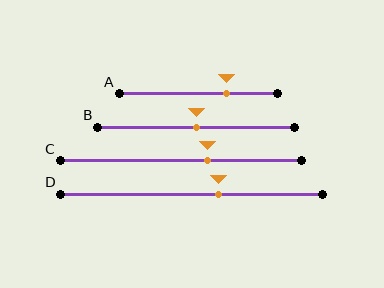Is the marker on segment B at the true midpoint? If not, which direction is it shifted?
Yes, the marker on segment B is at the true midpoint.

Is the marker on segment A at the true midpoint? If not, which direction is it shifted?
No, the marker on segment A is shifted to the right by about 18% of the segment length.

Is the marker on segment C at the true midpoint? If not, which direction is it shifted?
No, the marker on segment C is shifted to the right by about 11% of the segment length.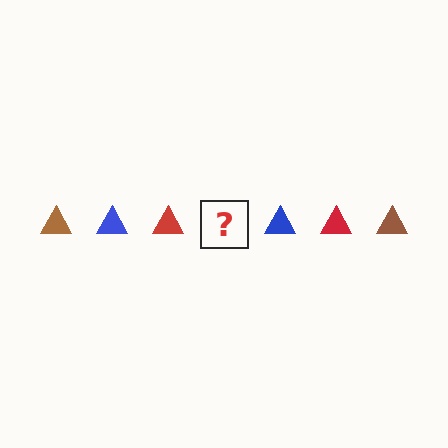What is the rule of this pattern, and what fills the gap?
The rule is that the pattern cycles through brown, blue, red triangles. The gap should be filled with a brown triangle.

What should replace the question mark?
The question mark should be replaced with a brown triangle.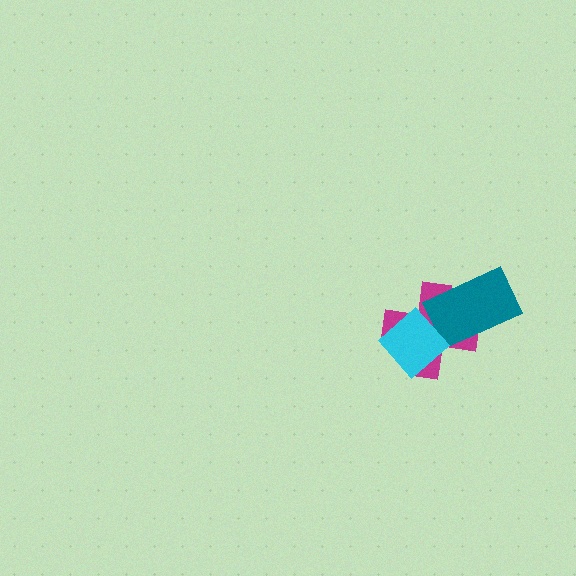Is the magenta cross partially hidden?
Yes, it is partially covered by another shape.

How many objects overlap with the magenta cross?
2 objects overlap with the magenta cross.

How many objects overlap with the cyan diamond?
2 objects overlap with the cyan diamond.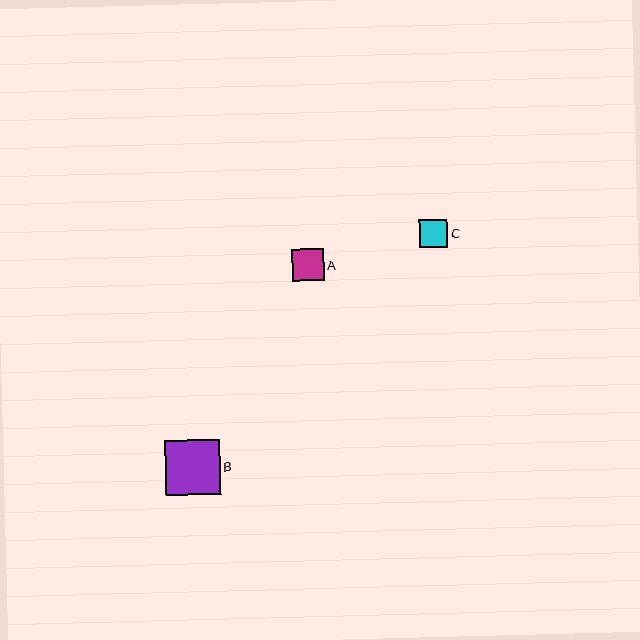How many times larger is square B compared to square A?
Square B is approximately 1.7 times the size of square A.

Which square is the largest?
Square B is the largest with a size of approximately 55 pixels.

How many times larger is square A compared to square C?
Square A is approximately 1.1 times the size of square C.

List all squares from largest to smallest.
From largest to smallest: B, A, C.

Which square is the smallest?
Square C is the smallest with a size of approximately 29 pixels.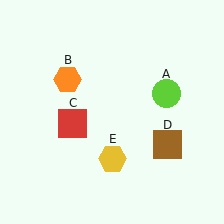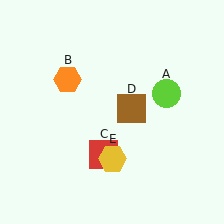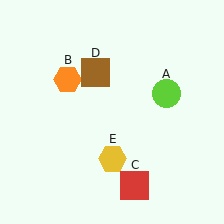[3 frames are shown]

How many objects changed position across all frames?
2 objects changed position: red square (object C), brown square (object D).